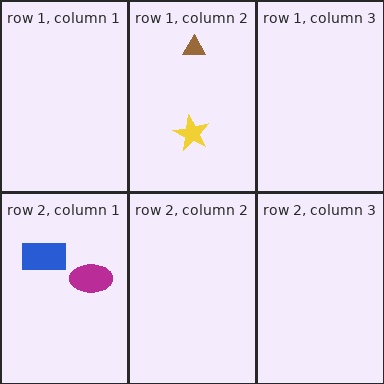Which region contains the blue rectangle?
The row 2, column 1 region.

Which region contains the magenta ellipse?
The row 2, column 1 region.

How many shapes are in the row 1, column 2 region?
2.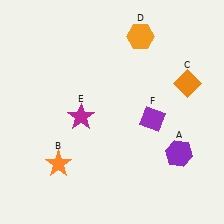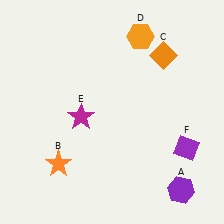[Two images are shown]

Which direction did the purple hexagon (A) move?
The purple hexagon (A) moved down.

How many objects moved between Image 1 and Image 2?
3 objects moved between the two images.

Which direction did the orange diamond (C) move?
The orange diamond (C) moved up.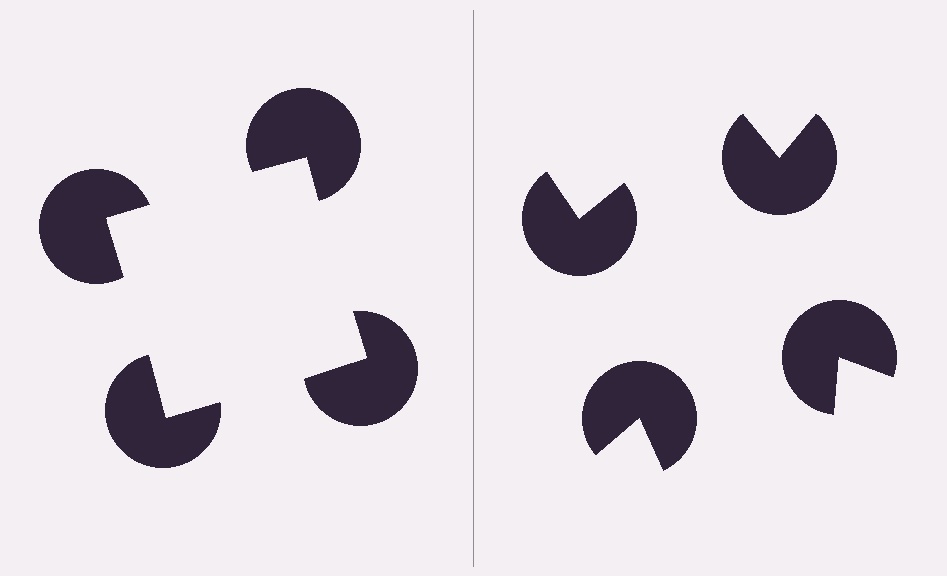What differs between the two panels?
The pac-man discs are positioned identically on both sides; only the wedge orientations differ. On the left they align to a square; on the right they are misaligned.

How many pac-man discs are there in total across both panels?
8 — 4 on each side.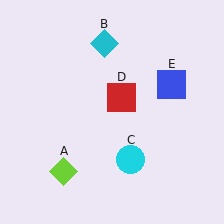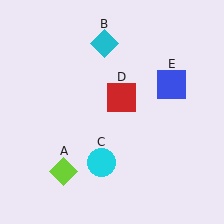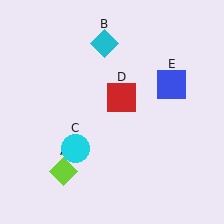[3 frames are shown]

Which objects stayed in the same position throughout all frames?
Lime diamond (object A) and cyan diamond (object B) and red square (object D) and blue square (object E) remained stationary.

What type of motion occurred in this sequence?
The cyan circle (object C) rotated clockwise around the center of the scene.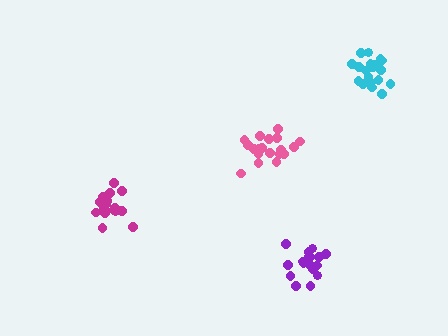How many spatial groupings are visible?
There are 4 spatial groupings.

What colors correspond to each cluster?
The clusters are colored: magenta, cyan, purple, pink.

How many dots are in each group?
Group 1: 17 dots, Group 2: 21 dots, Group 3: 18 dots, Group 4: 19 dots (75 total).